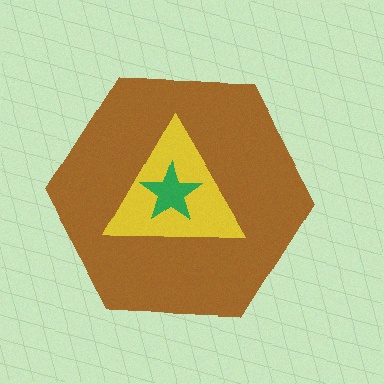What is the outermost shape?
The brown hexagon.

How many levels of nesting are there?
3.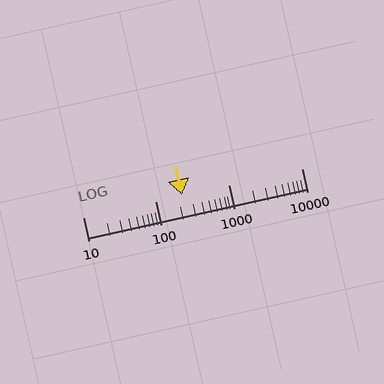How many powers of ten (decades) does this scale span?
The scale spans 3 decades, from 10 to 10000.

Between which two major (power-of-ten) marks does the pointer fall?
The pointer is between 100 and 1000.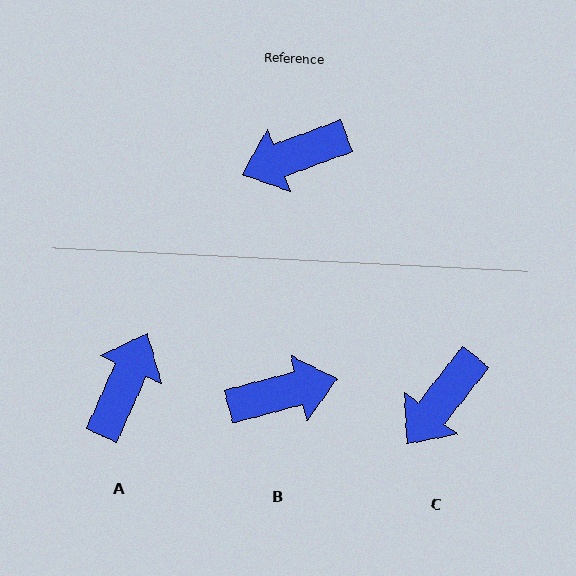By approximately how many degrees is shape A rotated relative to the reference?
Approximately 135 degrees clockwise.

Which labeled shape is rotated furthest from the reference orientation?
B, about 174 degrees away.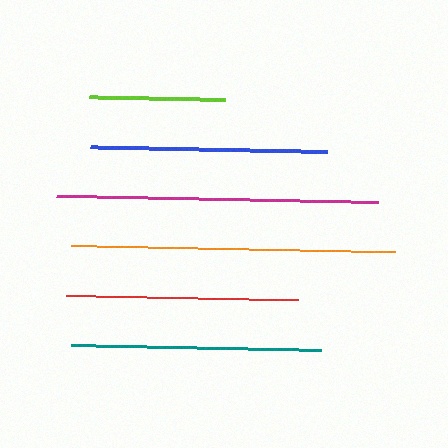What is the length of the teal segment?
The teal segment is approximately 251 pixels long.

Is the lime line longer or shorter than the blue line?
The blue line is longer than the lime line.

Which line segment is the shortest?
The lime line is the shortest at approximately 136 pixels.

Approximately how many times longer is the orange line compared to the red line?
The orange line is approximately 1.4 times the length of the red line.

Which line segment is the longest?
The orange line is the longest at approximately 324 pixels.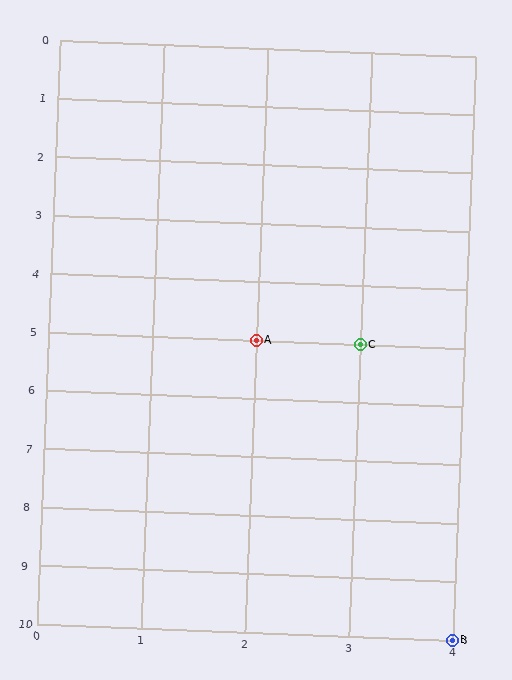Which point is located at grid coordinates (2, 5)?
Point A is at (2, 5).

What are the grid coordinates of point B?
Point B is at grid coordinates (4, 10).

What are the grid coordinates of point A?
Point A is at grid coordinates (2, 5).